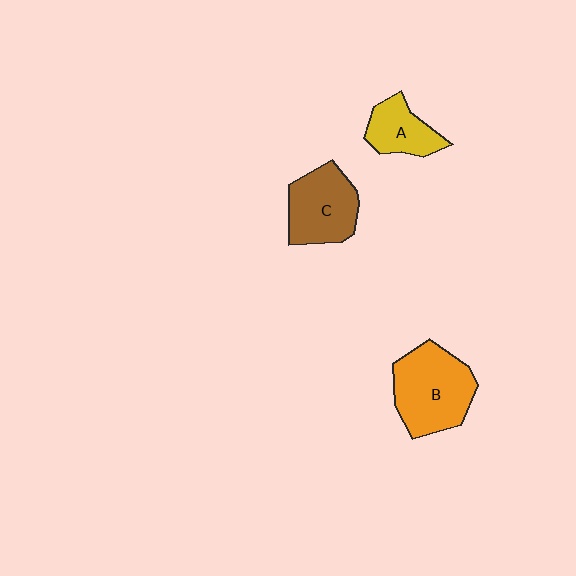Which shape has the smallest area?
Shape A (yellow).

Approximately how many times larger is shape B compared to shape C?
Approximately 1.3 times.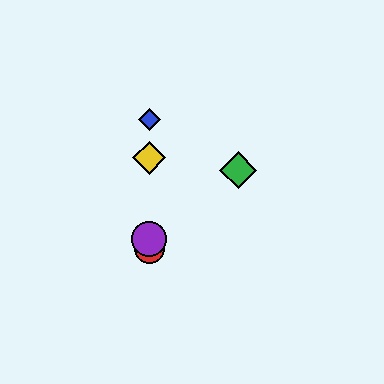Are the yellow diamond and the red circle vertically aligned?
Yes, both are at x≈149.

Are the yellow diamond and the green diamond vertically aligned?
No, the yellow diamond is at x≈149 and the green diamond is at x≈238.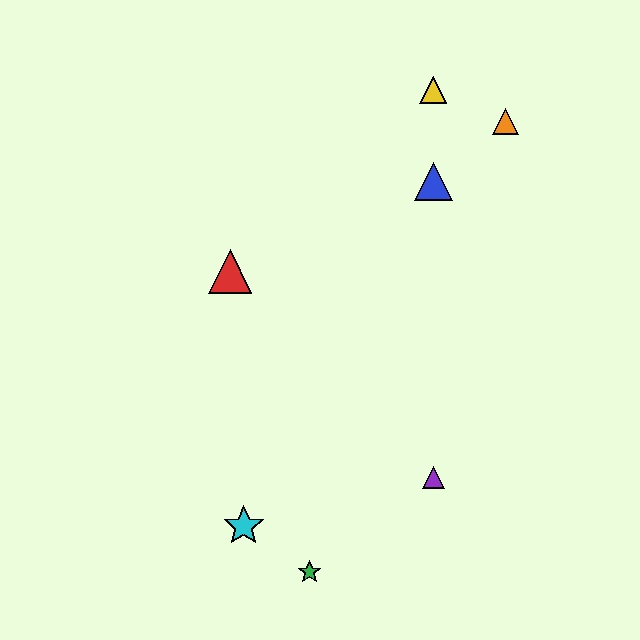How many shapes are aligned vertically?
3 shapes (the blue triangle, the yellow triangle, the purple triangle) are aligned vertically.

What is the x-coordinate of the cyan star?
The cyan star is at x≈244.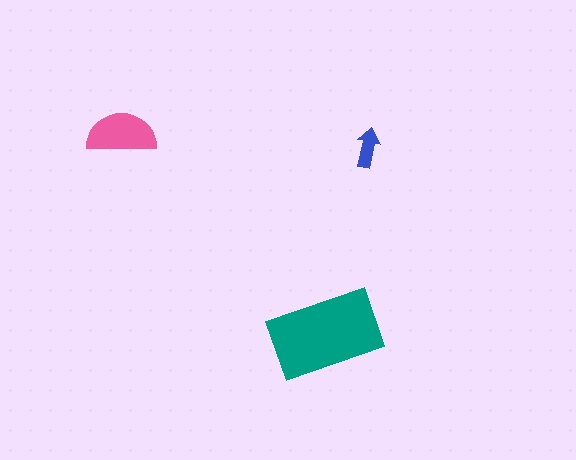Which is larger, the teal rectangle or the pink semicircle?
The teal rectangle.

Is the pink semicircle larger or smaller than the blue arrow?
Larger.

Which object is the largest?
The teal rectangle.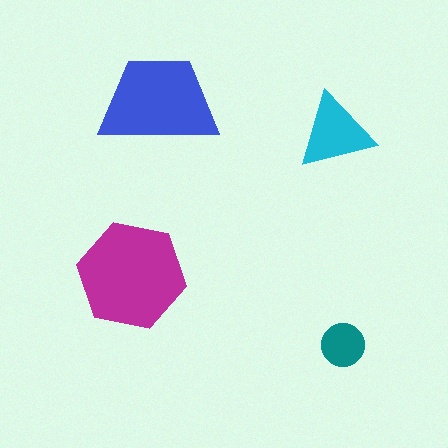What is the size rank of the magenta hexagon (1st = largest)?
1st.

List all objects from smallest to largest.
The teal circle, the cyan triangle, the blue trapezoid, the magenta hexagon.